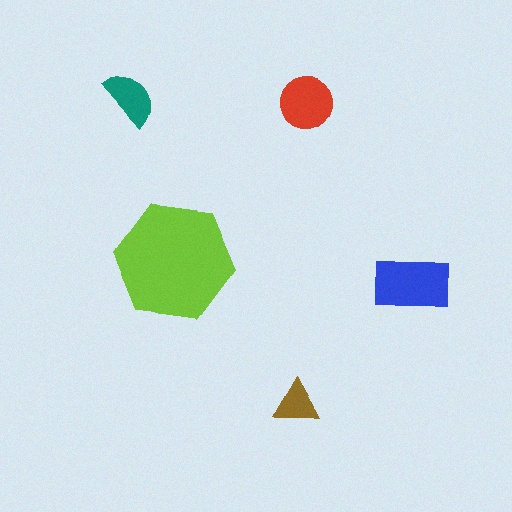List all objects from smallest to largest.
The brown triangle, the teal semicircle, the red circle, the blue rectangle, the lime hexagon.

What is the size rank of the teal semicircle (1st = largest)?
4th.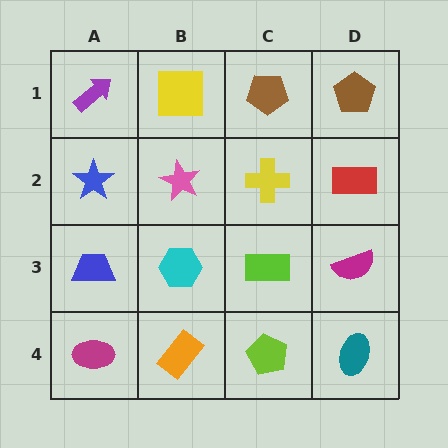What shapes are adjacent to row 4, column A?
A blue trapezoid (row 3, column A), an orange rectangle (row 4, column B).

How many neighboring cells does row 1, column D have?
2.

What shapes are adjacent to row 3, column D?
A red rectangle (row 2, column D), a teal ellipse (row 4, column D), a lime rectangle (row 3, column C).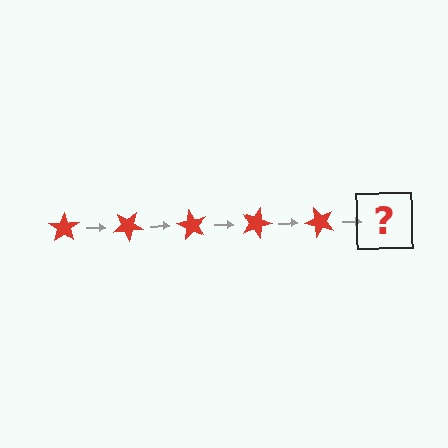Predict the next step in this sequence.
The next step is a red star rotated 150 degrees.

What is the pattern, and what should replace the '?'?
The pattern is that the star rotates 30 degrees each step. The '?' should be a red star rotated 150 degrees.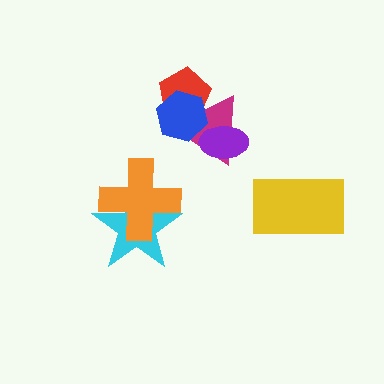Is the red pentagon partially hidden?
Yes, it is partially covered by another shape.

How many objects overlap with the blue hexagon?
2 objects overlap with the blue hexagon.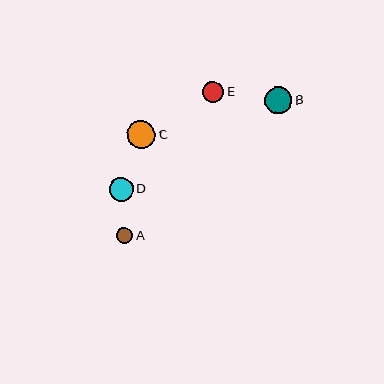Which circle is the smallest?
Circle A is the smallest with a size of approximately 16 pixels.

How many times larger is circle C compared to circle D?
Circle C is approximately 1.2 times the size of circle D.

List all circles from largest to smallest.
From largest to smallest: C, B, D, E, A.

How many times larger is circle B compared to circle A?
Circle B is approximately 1.7 times the size of circle A.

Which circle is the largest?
Circle C is the largest with a size of approximately 28 pixels.